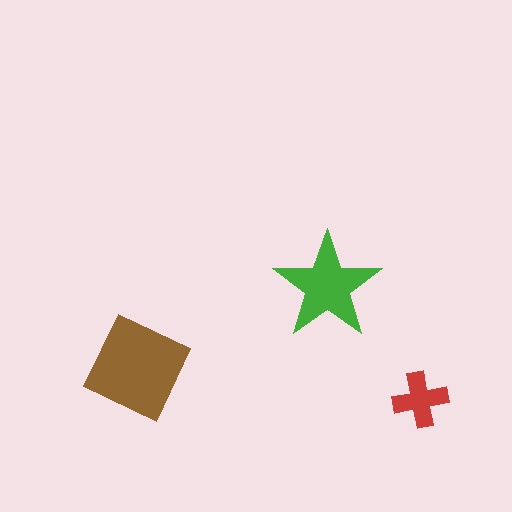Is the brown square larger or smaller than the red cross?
Larger.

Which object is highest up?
The green star is topmost.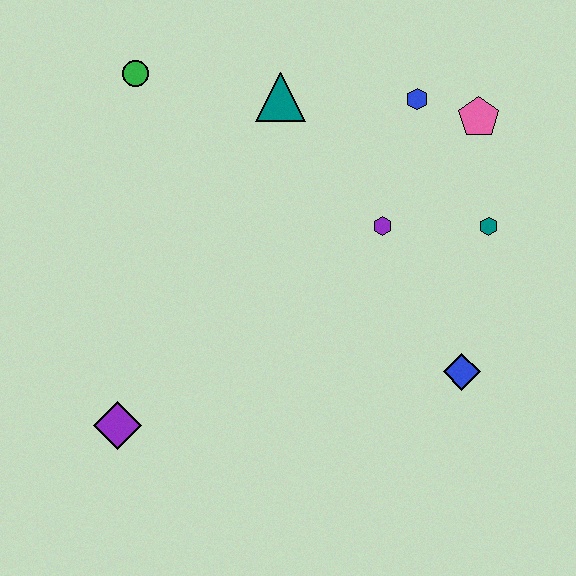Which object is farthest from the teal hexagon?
The purple diamond is farthest from the teal hexagon.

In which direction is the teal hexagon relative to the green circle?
The teal hexagon is to the right of the green circle.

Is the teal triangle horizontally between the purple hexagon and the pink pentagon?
No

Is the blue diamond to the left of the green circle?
No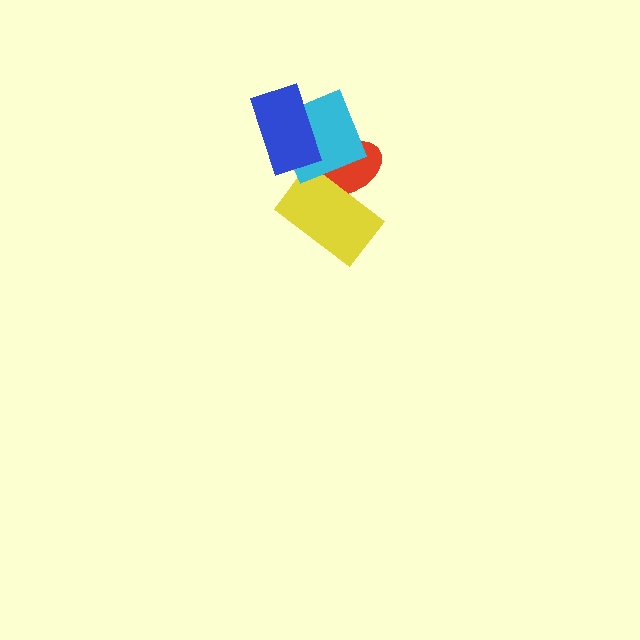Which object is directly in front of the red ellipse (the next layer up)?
The yellow rectangle is directly in front of the red ellipse.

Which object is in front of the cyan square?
The blue rectangle is in front of the cyan square.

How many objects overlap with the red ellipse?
2 objects overlap with the red ellipse.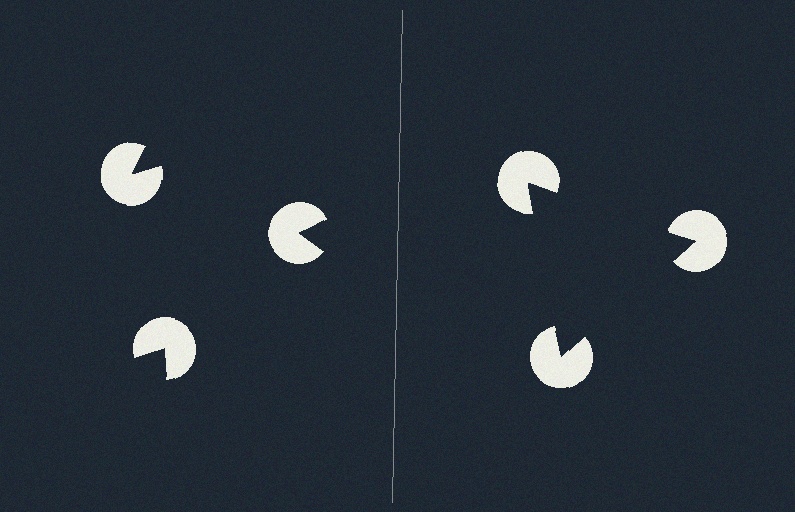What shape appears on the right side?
An illusory triangle.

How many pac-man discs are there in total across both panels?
6 — 3 on each side.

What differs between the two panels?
The pac-man discs are positioned identically on both sides; only the wedge orientations differ. On the right they align to a triangle; on the left they are misaligned.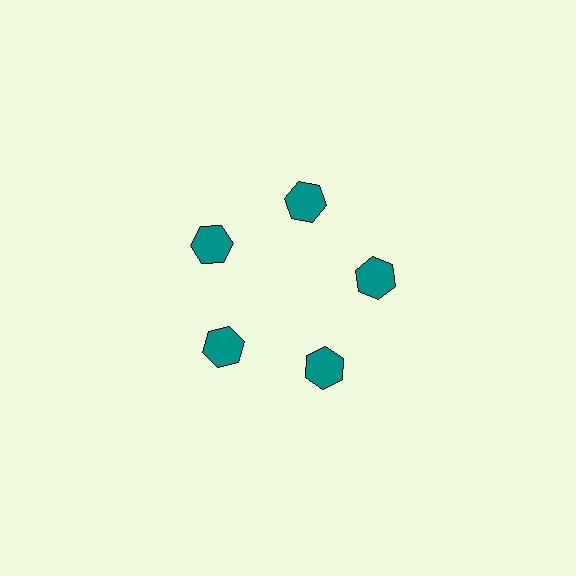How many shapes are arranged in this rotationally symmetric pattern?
There are 5 shapes, arranged in 5 groups of 1.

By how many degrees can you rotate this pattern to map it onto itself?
The pattern maps onto itself every 72 degrees of rotation.